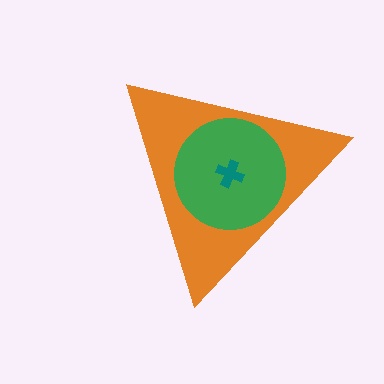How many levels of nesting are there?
3.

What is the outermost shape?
The orange triangle.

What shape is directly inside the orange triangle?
The green circle.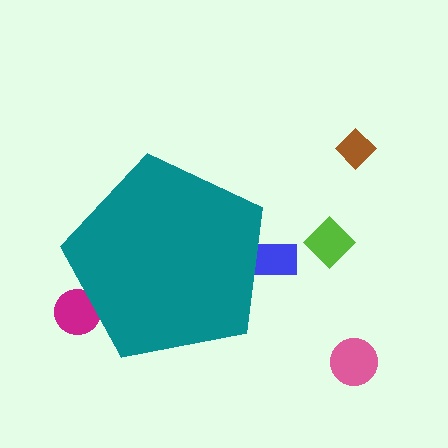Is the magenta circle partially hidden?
Yes, the magenta circle is partially hidden behind the teal pentagon.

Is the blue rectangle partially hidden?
Yes, the blue rectangle is partially hidden behind the teal pentagon.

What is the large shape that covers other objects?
A teal pentagon.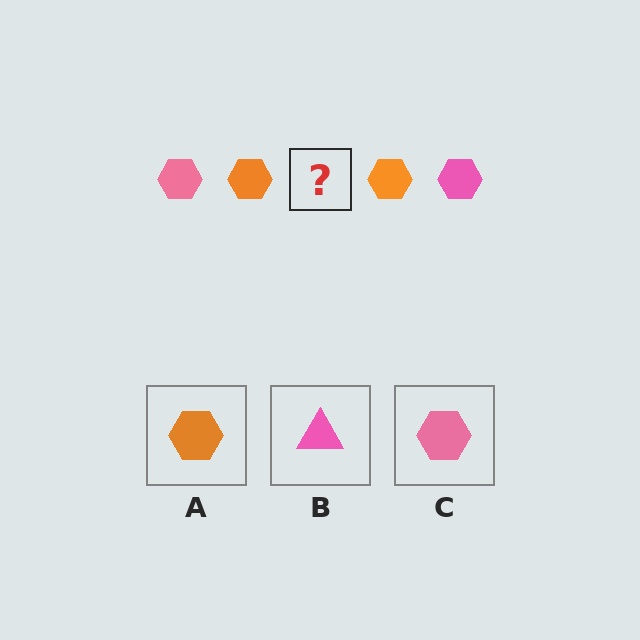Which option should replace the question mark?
Option C.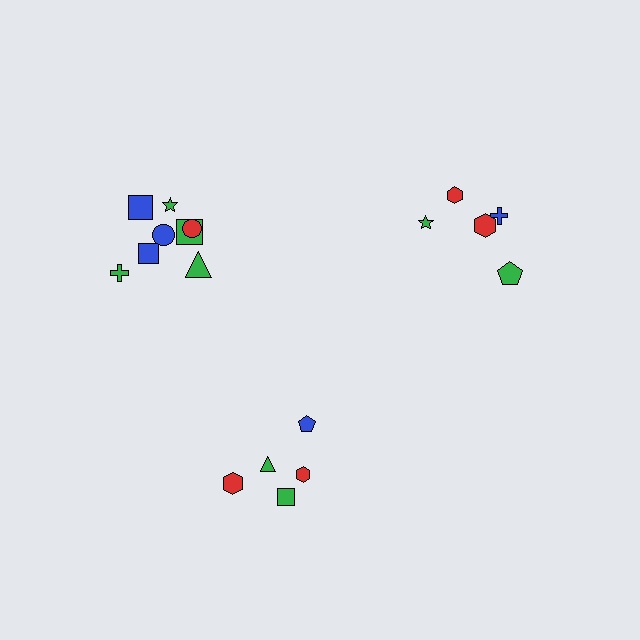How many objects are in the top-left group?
There are 8 objects.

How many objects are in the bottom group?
There are 5 objects.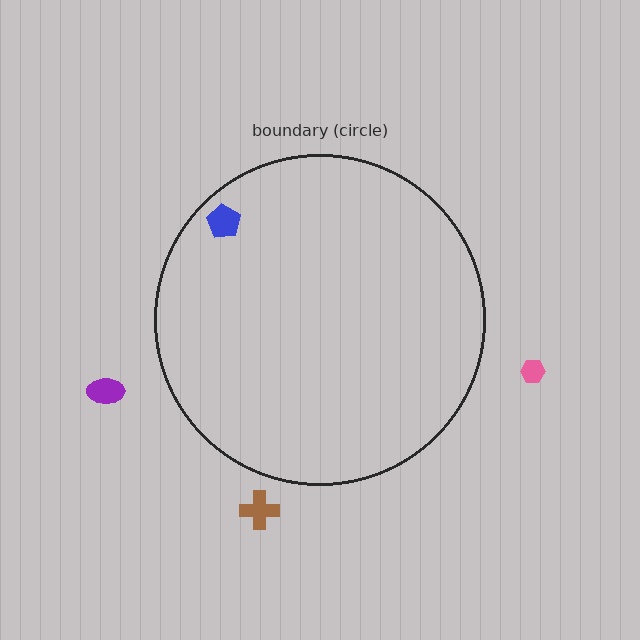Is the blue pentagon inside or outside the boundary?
Inside.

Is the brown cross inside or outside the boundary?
Outside.